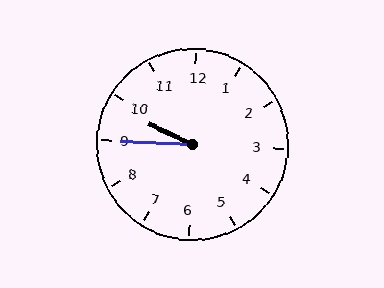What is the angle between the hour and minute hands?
Approximately 22 degrees.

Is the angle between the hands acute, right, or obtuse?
It is acute.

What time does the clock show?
9:45.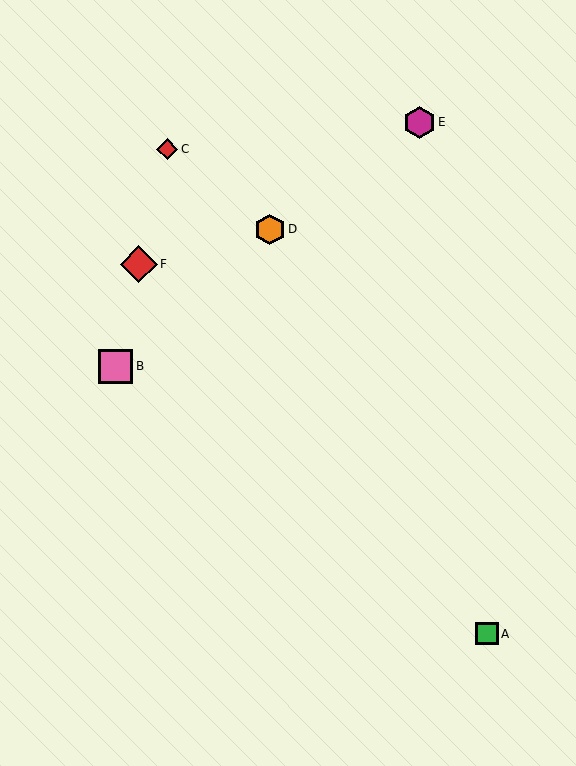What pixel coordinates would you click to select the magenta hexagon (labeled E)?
Click at (419, 122) to select the magenta hexagon E.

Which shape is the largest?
The red diamond (labeled F) is the largest.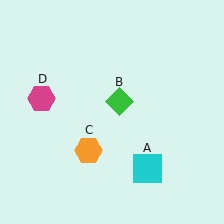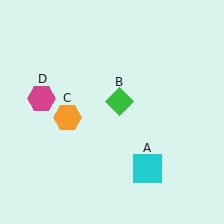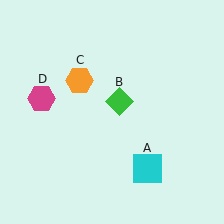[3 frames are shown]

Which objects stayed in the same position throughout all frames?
Cyan square (object A) and green diamond (object B) and magenta hexagon (object D) remained stationary.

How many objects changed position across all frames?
1 object changed position: orange hexagon (object C).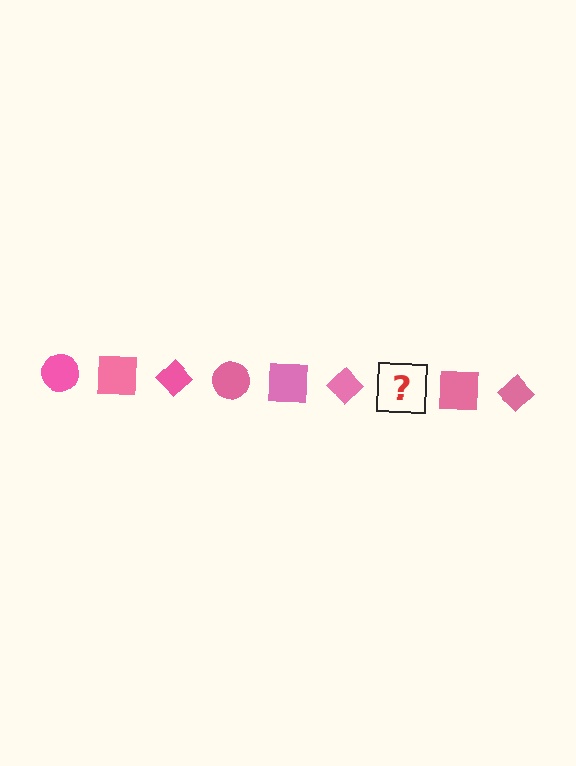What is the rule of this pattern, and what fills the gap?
The rule is that the pattern cycles through circle, square, diamond shapes in pink. The gap should be filled with a pink circle.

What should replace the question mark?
The question mark should be replaced with a pink circle.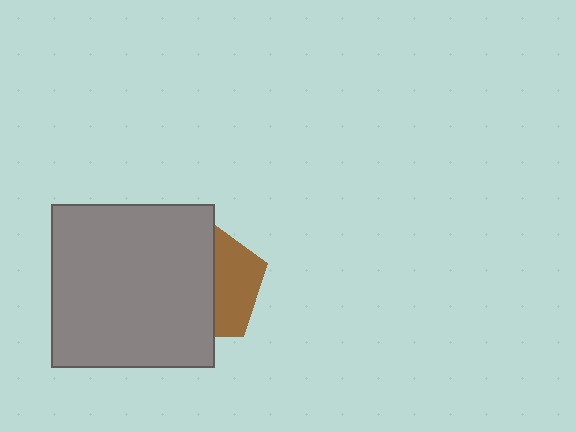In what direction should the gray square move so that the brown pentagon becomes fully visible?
The gray square should move left. That is the shortest direction to clear the overlap and leave the brown pentagon fully visible.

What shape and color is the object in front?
The object in front is a gray square.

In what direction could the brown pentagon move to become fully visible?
The brown pentagon could move right. That would shift it out from behind the gray square entirely.